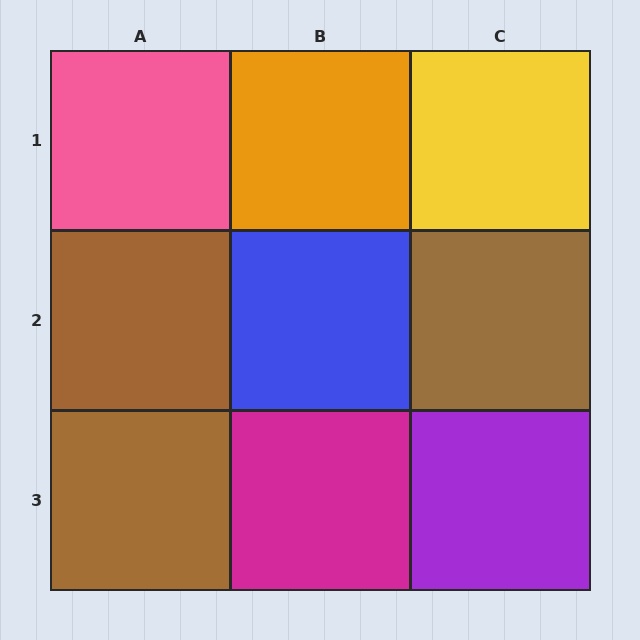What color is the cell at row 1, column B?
Orange.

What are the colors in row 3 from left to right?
Brown, magenta, purple.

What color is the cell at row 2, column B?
Blue.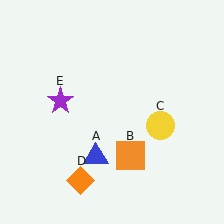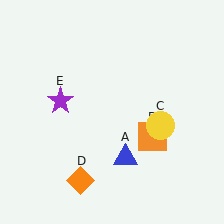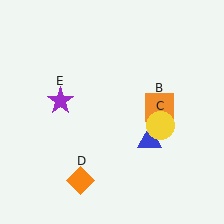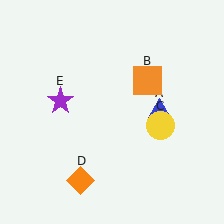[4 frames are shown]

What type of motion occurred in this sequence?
The blue triangle (object A), orange square (object B) rotated counterclockwise around the center of the scene.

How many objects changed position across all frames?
2 objects changed position: blue triangle (object A), orange square (object B).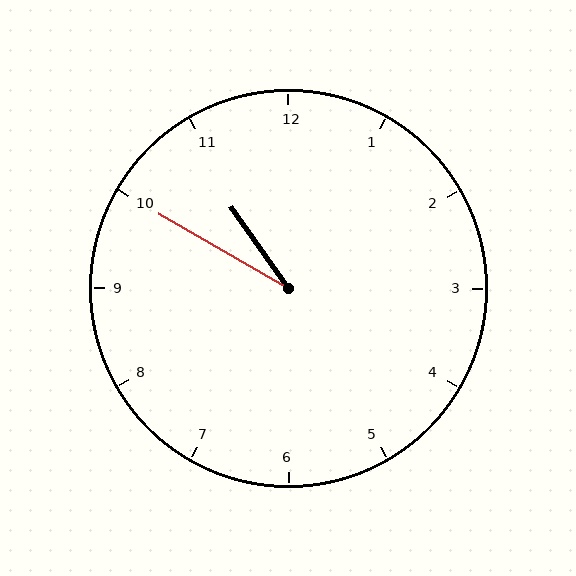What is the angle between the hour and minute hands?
Approximately 25 degrees.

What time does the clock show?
10:50.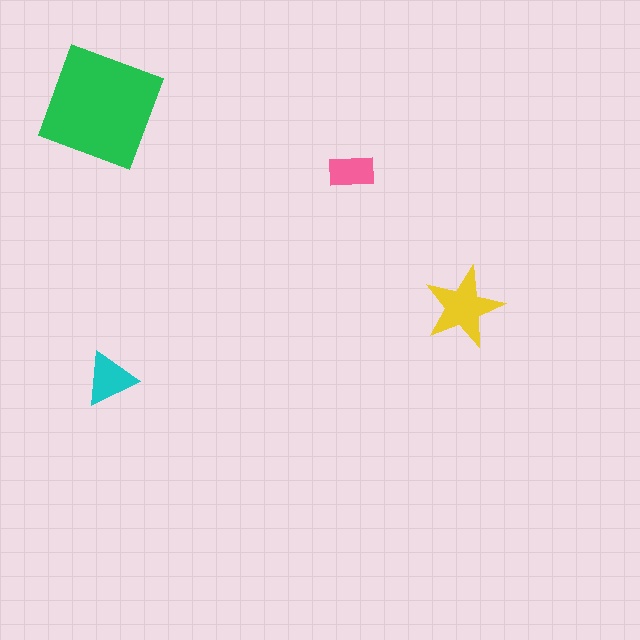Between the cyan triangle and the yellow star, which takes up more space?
The yellow star.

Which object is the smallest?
The pink rectangle.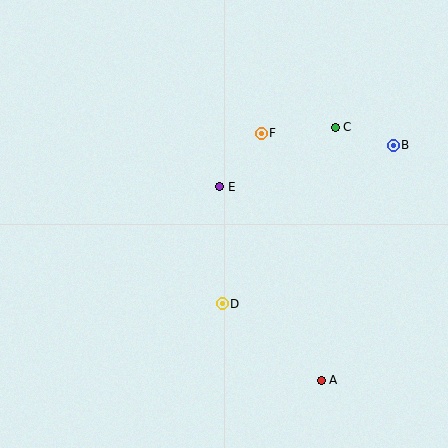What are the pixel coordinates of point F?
Point F is at (261, 133).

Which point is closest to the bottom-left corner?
Point D is closest to the bottom-left corner.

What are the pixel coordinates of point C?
Point C is at (335, 127).